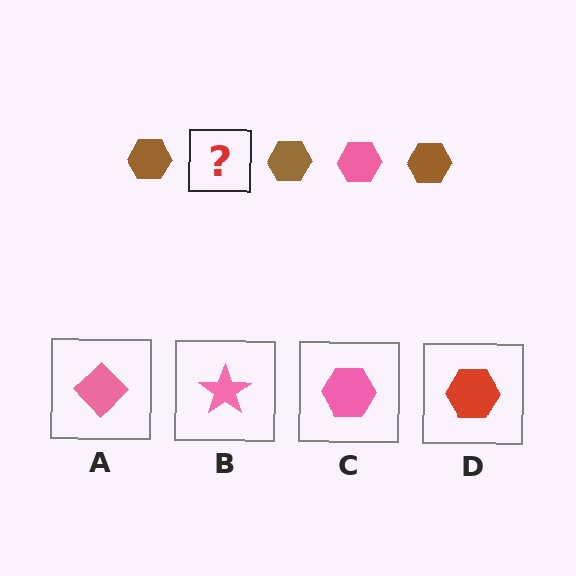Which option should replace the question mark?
Option C.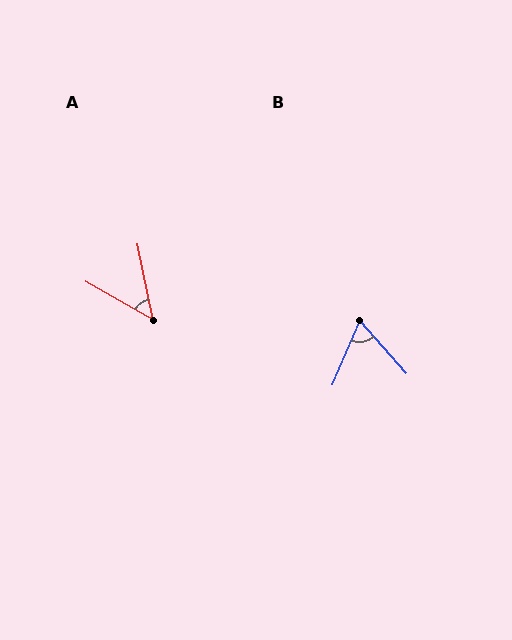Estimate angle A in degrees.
Approximately 49 degrees.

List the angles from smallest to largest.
A (49°), B (65°).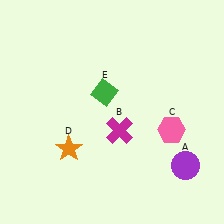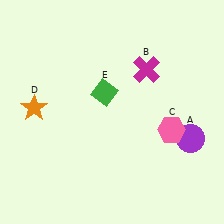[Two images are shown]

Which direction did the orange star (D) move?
The orange star (D) moved up.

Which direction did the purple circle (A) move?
The purple circle (A) moved up.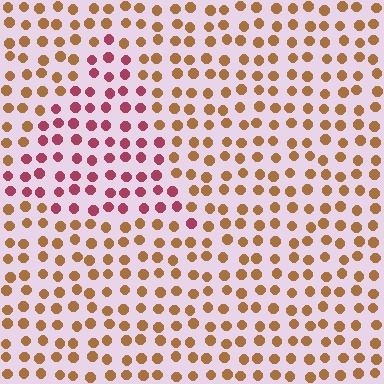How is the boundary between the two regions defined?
The boundary is defined purely by a slight shift in hue (about 47 degrees). Spacing, size, and orientation are identical on both sides.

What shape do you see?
I see a triangle.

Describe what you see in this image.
The image is filled with small brown elements in a uniform arrangement. A triangle-shaped region is visible where the elements are tinted to a slightly different hue, forming a subtle color boundary.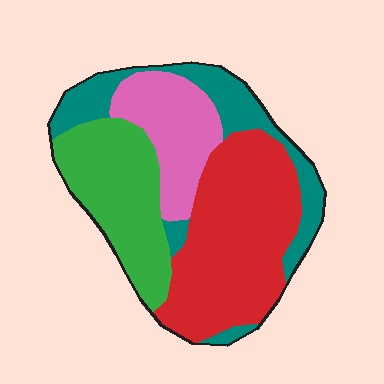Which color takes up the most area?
Red, at roughly 40%.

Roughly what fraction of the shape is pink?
Pink covers about 15% of the shape.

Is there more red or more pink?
Red.